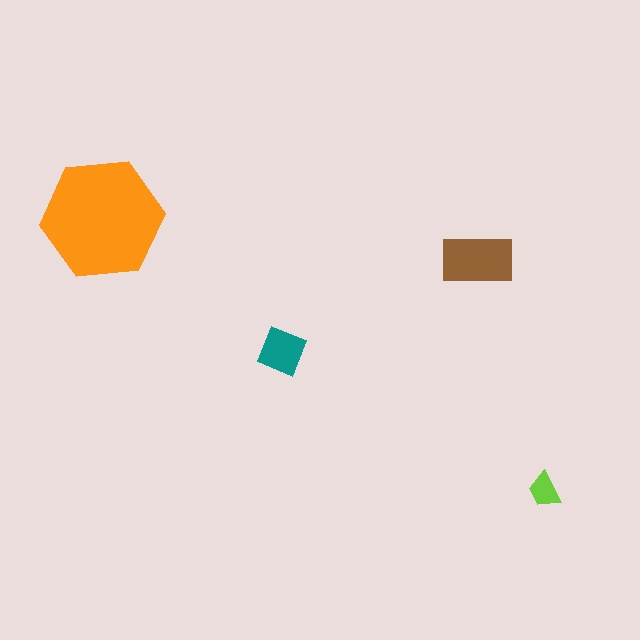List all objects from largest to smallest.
The orange hexagon, the brown rectangle, the teal square, the lime trapezoid.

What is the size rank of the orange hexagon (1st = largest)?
1st.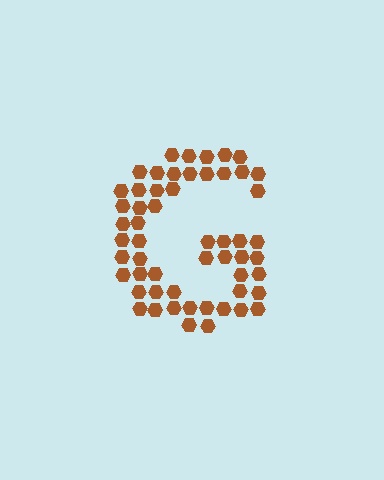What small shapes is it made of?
It is made of small hexagons.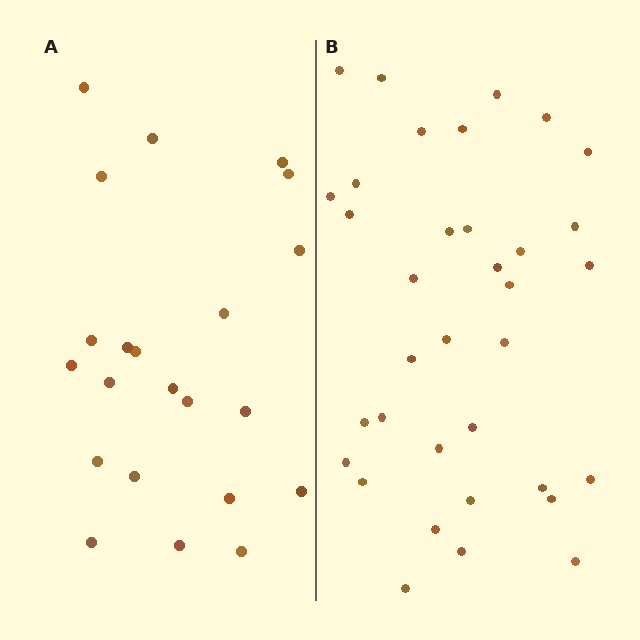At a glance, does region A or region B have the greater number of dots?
Region B (the right region) has more dots.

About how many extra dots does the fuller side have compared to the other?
Region B has approximately 15 more dots than region A.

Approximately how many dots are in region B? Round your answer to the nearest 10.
About 40 dots. (The exact count is 35, which rounds to 40.)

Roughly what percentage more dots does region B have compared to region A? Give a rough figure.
About 60% more.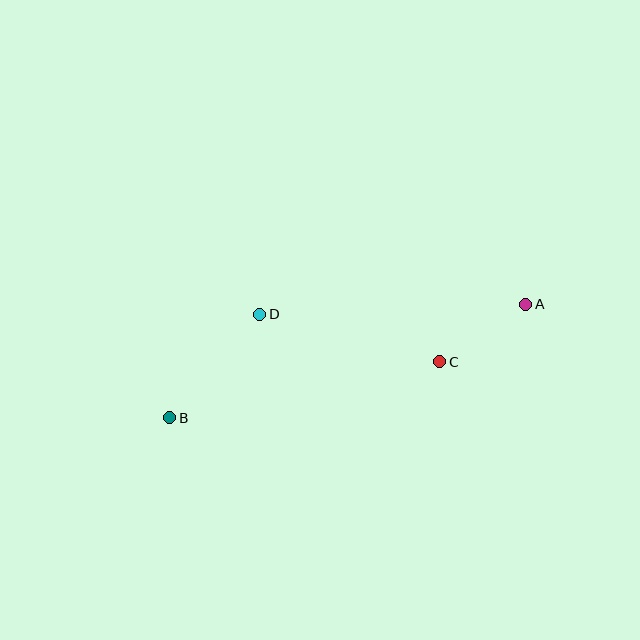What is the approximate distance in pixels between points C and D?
The distance between C and D is approximately 186 pixels.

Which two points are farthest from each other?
Points A and B are farthest from each other.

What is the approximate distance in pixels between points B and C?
The distance between B and C is approximately 276 pixels.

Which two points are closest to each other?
Points A and C are closest to each other.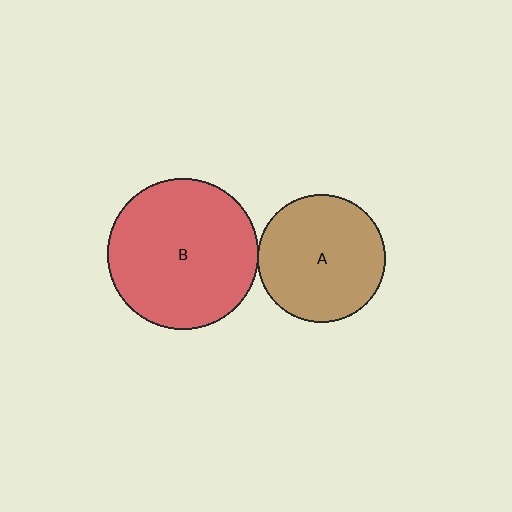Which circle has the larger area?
Circle B (red).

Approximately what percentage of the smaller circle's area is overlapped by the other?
Approximately 5%.